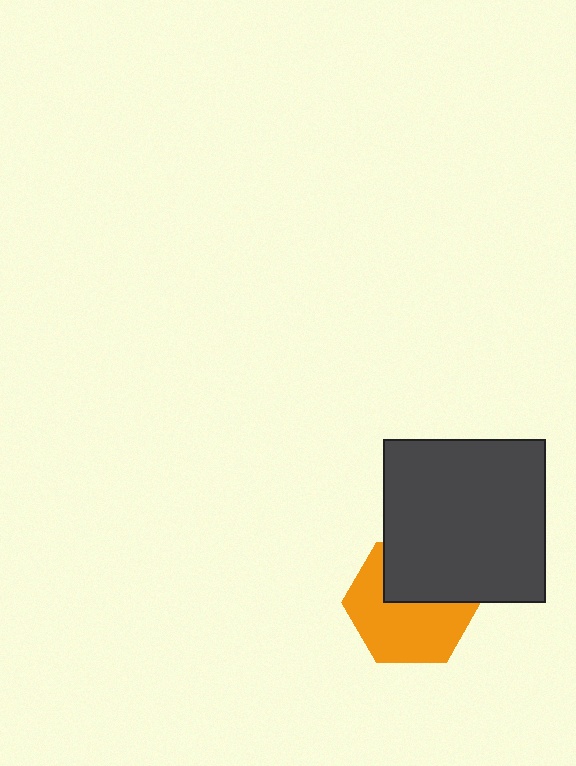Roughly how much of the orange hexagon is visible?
About half of it is visible (roughly 61%).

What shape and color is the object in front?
The object in front is a dark gray square.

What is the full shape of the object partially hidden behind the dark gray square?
The partially hidden object is an orange hexagon.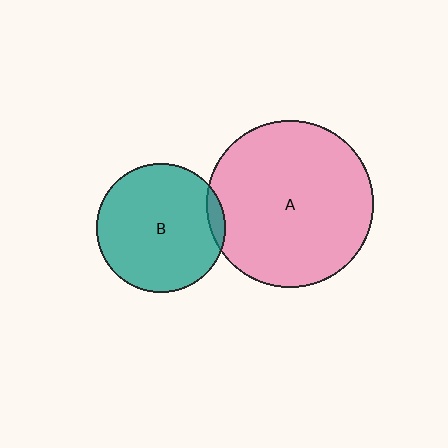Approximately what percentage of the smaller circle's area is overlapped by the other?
Approximately 5%.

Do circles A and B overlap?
Yes.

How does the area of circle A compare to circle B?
Approximately 1.7 times.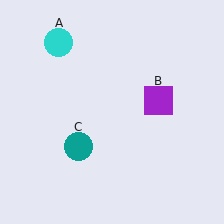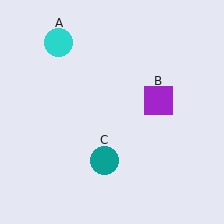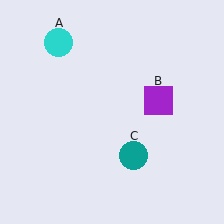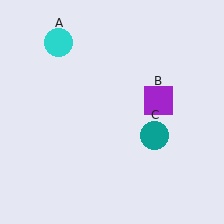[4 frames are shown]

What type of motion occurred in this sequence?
The teal circle (object C) rotated counterclockwise around the center of the scene.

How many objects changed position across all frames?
1 object changed position: teal circle (object C).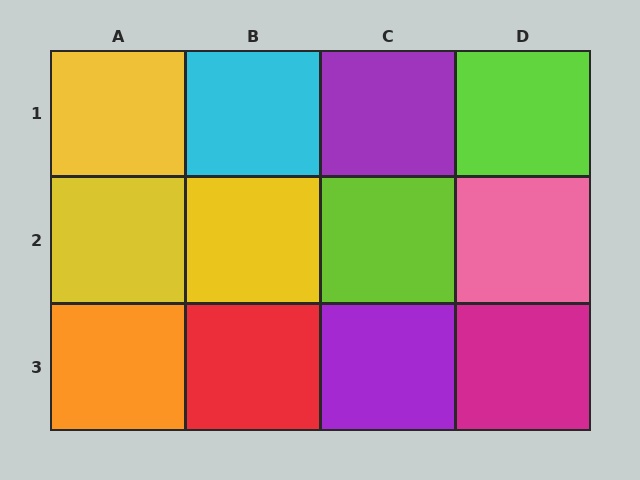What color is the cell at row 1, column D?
Lime.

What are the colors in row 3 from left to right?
Orange, red, purple, magenta.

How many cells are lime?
2 cells are lime.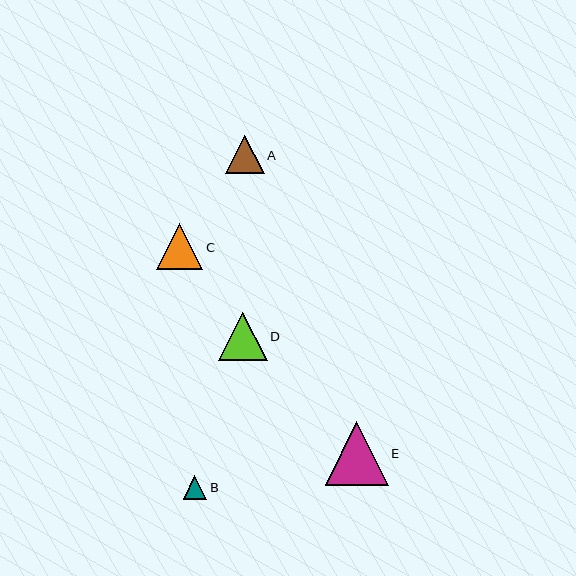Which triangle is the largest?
Triangle E is the largest with a size of approximately 63 pixels.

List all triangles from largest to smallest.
From largest to smallest: E, D, C, A, B.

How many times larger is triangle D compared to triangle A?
Triangle D is approximately 1.2 times the size of triangle A.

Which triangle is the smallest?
Triangle B is the smallest with a size of approximately 24 pixels.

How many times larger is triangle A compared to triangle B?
Triangle A is approximately 1.6 times the size of triangle B.